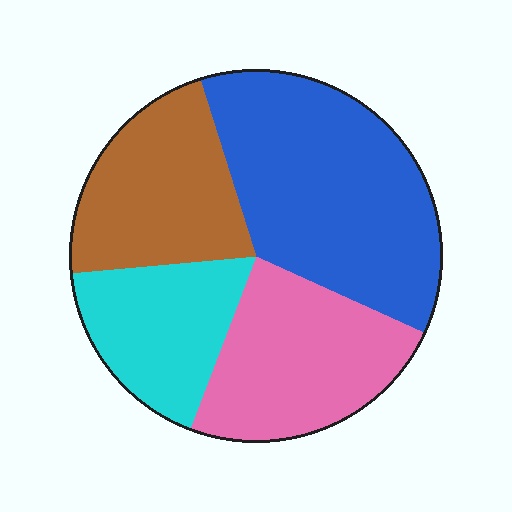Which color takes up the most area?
Blue, at roughly 35%.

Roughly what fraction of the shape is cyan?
Cyan takes up about one sixth (1/6) of the shape.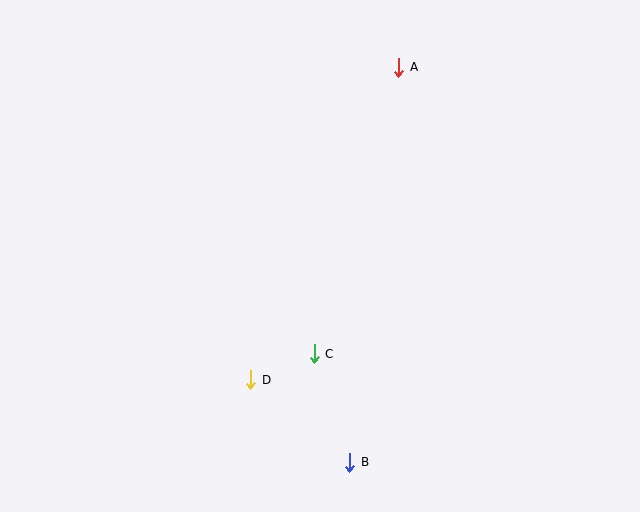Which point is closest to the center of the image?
Point C at (314, 354) is closest to the center.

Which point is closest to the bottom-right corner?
Point B is closest to the bottom-right corner.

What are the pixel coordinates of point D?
Point D is at (251, 380).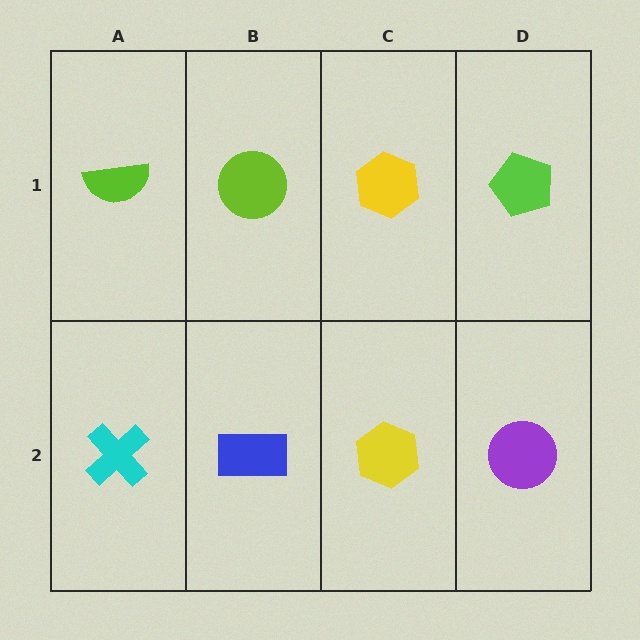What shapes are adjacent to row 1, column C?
A yellow hexagon (row 2, column C), a lime circle (row 1, column B), a lime pentagon (row 1, column D).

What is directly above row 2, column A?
A lime semicircle.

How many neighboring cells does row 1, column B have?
3.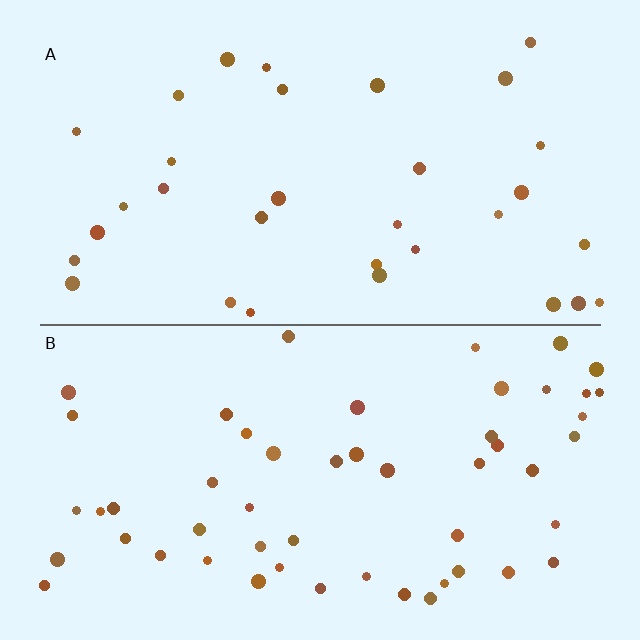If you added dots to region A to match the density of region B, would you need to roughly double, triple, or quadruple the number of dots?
Approximately double.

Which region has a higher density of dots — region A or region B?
B (the bottom).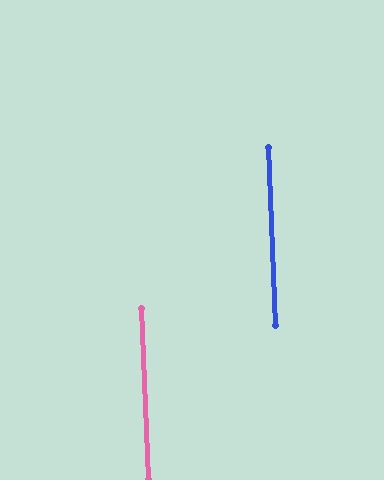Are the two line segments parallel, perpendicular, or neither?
Parallel — their directions differ by only 0.0°.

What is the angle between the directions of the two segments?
Approximately 0 degrees.